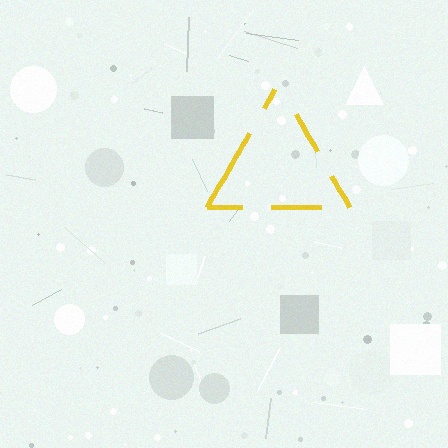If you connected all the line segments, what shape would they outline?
They would outline a triangle.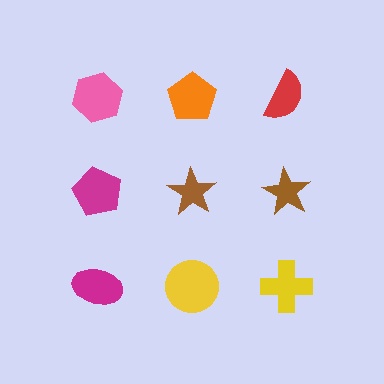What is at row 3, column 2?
A yellow circle.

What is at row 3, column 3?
A yellow cross.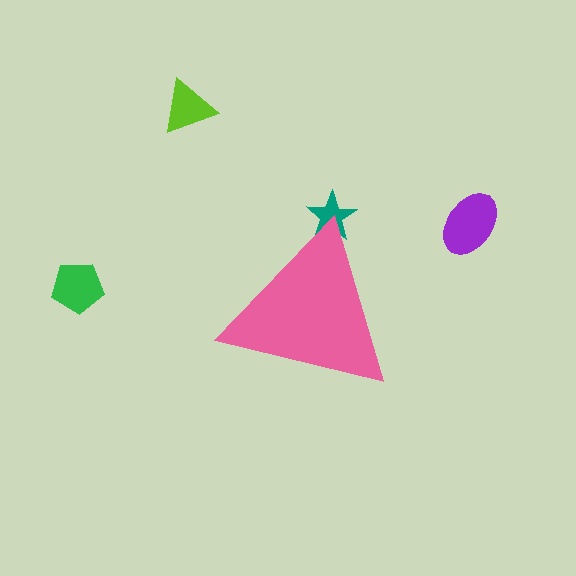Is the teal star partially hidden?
Yes, the teal star is partially hidden behind the pink triangle.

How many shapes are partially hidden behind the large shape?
1 shape is partially hidden.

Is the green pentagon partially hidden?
No, the green pentagon is fully visible.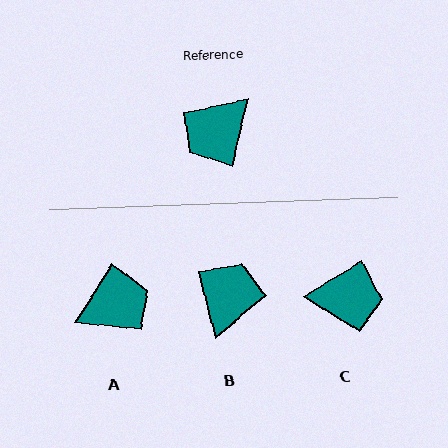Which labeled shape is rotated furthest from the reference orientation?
A, about 161 degrees away.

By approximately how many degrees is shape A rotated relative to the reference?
Approximately 161 degrees counter-clockwise.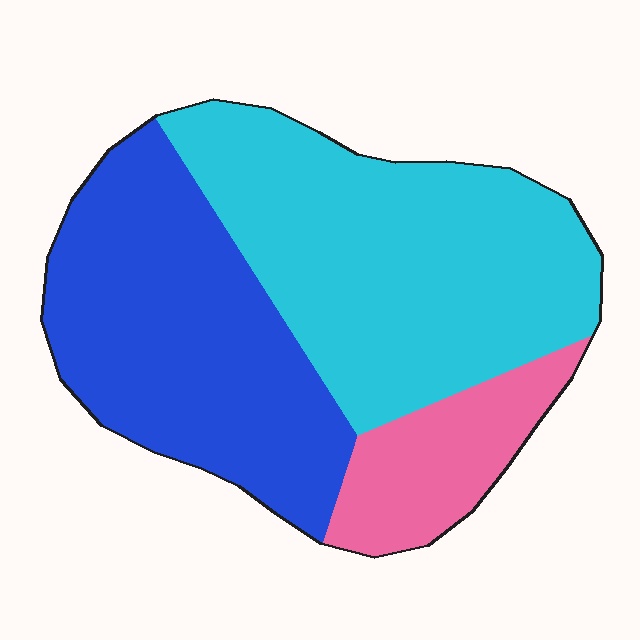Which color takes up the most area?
Cyan, at roughly 45%.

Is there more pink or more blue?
Blue.